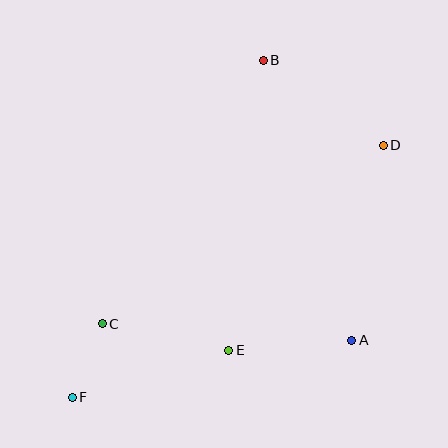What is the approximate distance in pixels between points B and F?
The distance between B and F is approximately 388 pixels.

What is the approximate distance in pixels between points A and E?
The distance between A and E is approximately 124 pixels.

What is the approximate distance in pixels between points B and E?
The distance between B and E is approximately 292 pixels.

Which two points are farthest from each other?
Points D and F are farthest from each other.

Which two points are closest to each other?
Points C and F are closest to each other.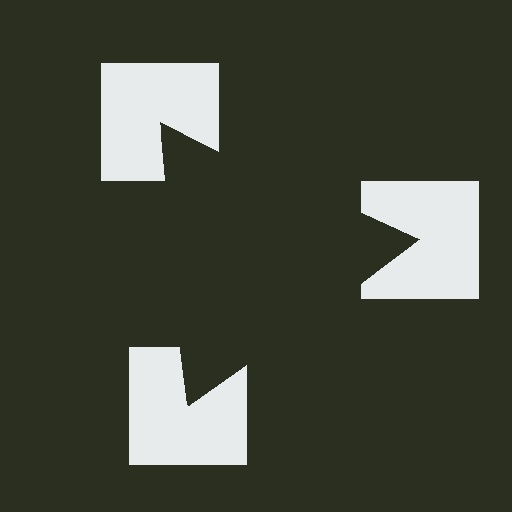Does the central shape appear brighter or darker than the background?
It typically appears slightly darker than the background, even though no actual brightness change is drawn.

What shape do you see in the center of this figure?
An illusory triangle — its edges are inferred from the aligned wedge cuts in the notched squares, not physically drawn.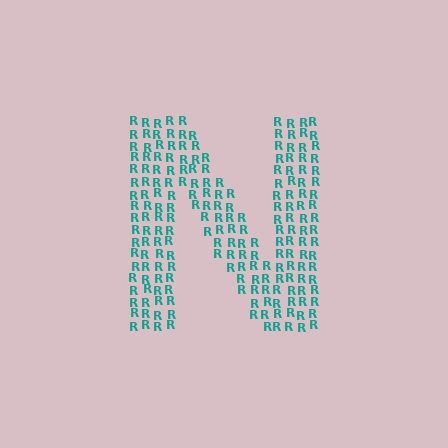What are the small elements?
The small elements are letter R's.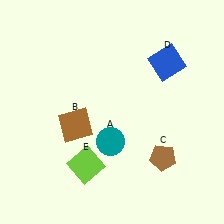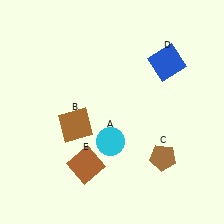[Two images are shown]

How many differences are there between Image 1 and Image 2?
There are 2 differences between the two images.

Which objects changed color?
A changed from teal to cyan. E changed from lime to brown.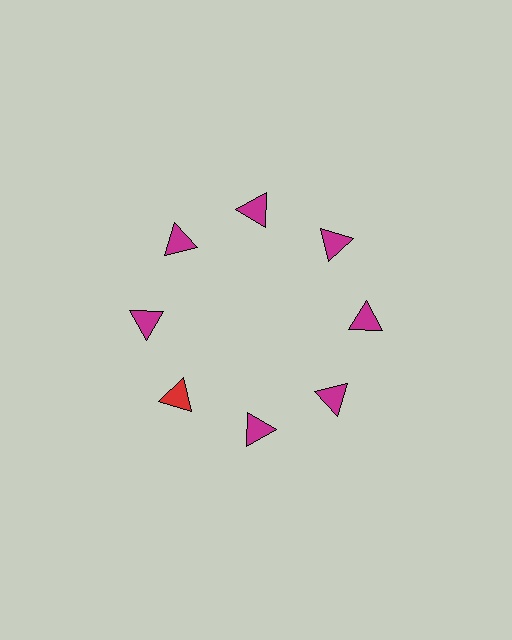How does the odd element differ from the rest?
It has a different color: red instead of magenta.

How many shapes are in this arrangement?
There are 8 shapes arranged in a ring pattern.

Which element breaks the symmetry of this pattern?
The red triangle at roughly the 8 o'clock position breaks the symmetry. All other shapes are magenta triangles.